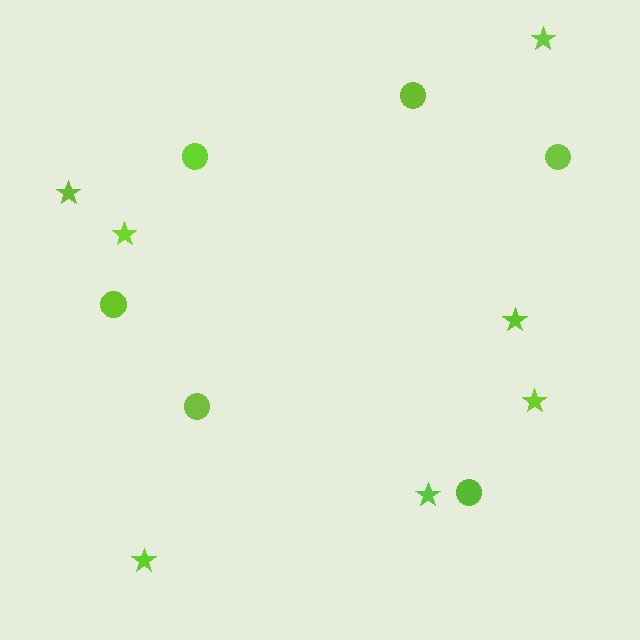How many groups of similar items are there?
There are 2 groups: one group of circles (6) and one group of stars (7).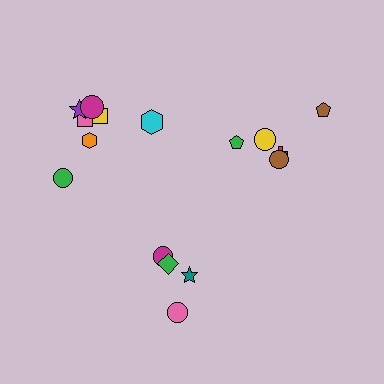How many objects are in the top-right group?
There are 5 objects.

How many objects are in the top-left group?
There are 7 objects.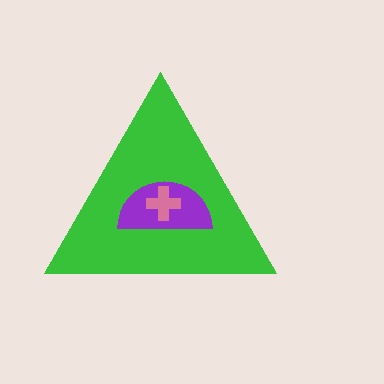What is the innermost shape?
The pink cross.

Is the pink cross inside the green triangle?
Yes.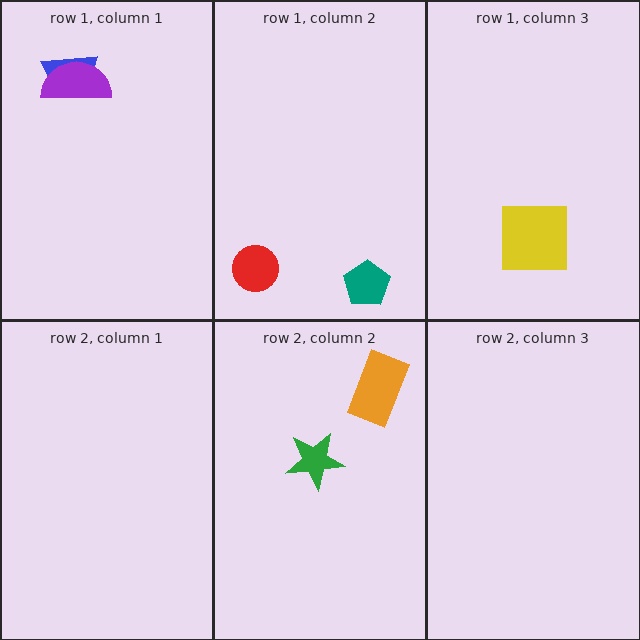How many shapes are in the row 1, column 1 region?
2.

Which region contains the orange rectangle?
The row 2, column 2 region.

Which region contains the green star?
The row 2, column 2 region.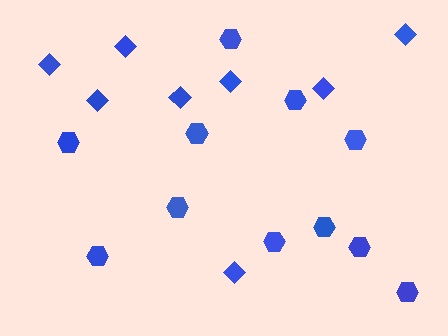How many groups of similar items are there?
There are 2 groups: one group of diamonds (8) and one group of hexagons (11).